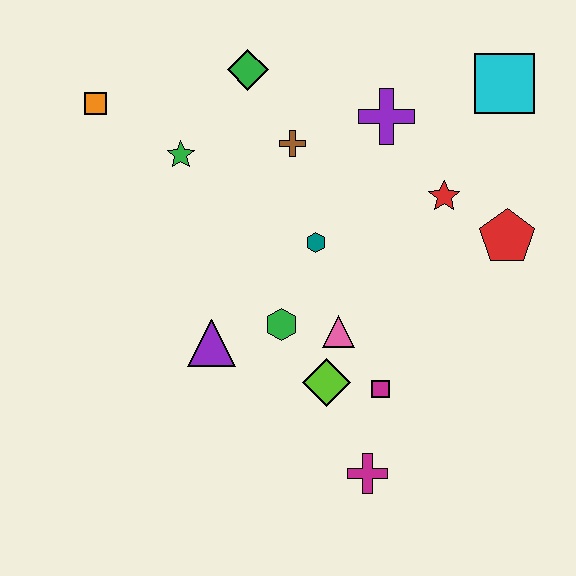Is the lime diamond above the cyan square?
No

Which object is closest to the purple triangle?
The green hexagon is closest to the purple triangle.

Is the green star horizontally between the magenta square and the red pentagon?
No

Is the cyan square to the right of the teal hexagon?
Yes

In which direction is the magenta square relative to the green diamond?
The magenta square is below the green diamond.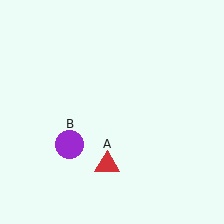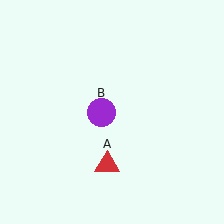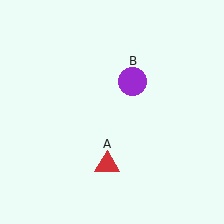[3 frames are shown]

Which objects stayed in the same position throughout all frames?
Red triangle (object A) remained stationary.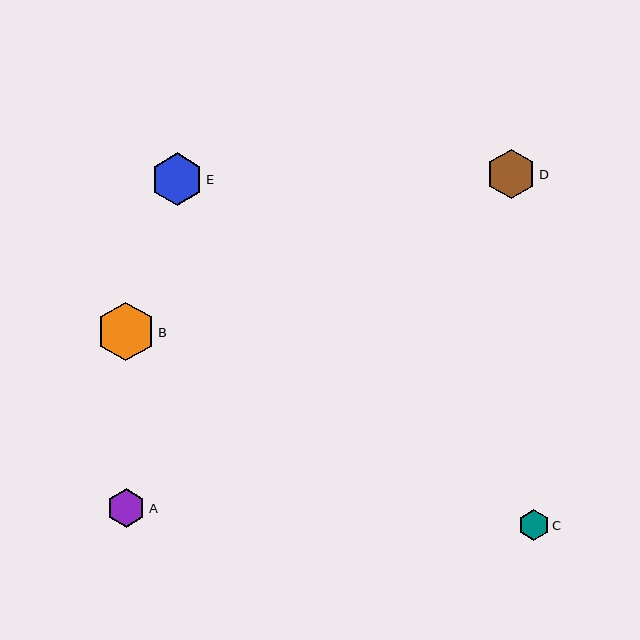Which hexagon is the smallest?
Hexagon C is the smallest with a size of approximately 31 pixels.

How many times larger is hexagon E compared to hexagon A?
Hexagon E is approximately 1.4 times the size of hexagon A.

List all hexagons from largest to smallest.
From largest to smallest: B, E, D, A, C.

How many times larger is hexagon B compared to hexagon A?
Hexagon B is approximately 1.5 times the size of hexagon A.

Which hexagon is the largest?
Hexagon B is the largest with a size of approximately 58 pixels.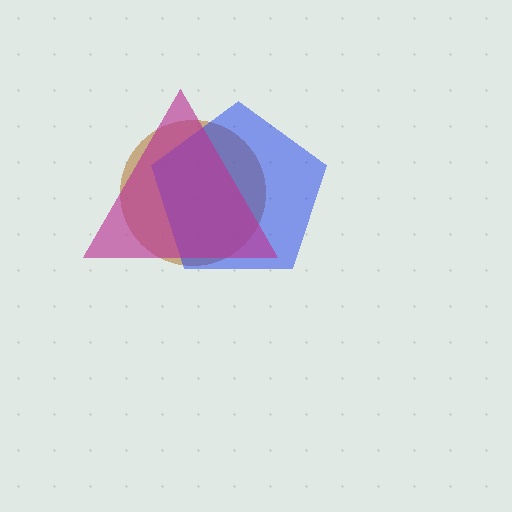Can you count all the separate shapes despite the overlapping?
Yes, there are 3 separate shapes.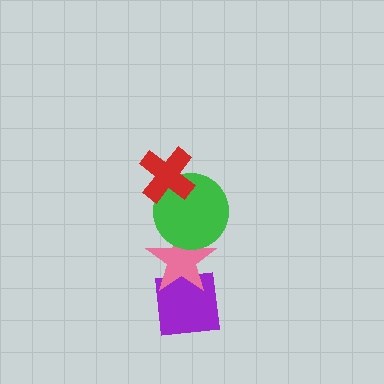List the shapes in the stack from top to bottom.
From top to bottom: the red cross, the green circle, the pink star, the purple square.